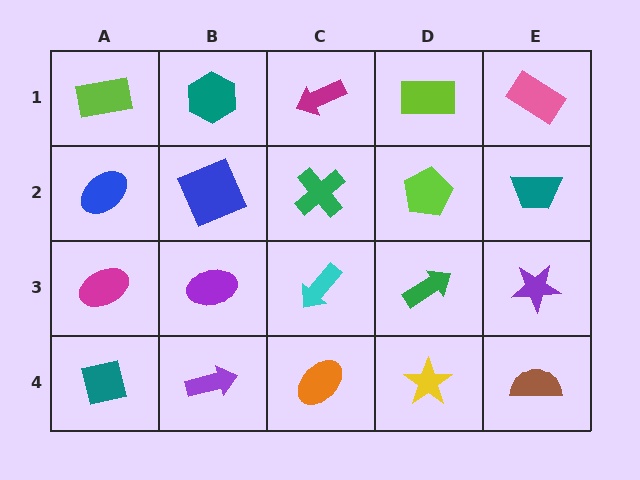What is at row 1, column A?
A lime rectangle.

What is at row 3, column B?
A purple ellipse.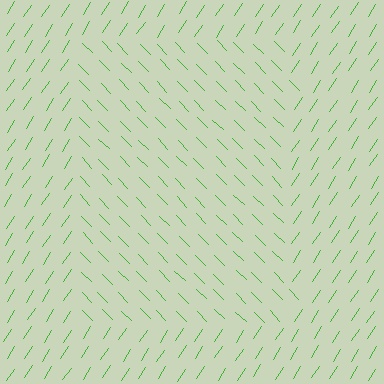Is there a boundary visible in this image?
Yes, there is a texture boundary formed by a change in line orientation.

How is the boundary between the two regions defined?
The boundary is defined purely by a change in line orientation (approximately 77 degrees difference). All lines are the same color and thickness.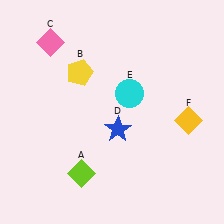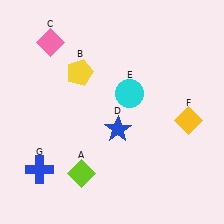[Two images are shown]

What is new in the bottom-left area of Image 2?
A blue cross (G) was added in the bottom-left area of Image 2.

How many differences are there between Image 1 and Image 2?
There is 1 difference between the two images.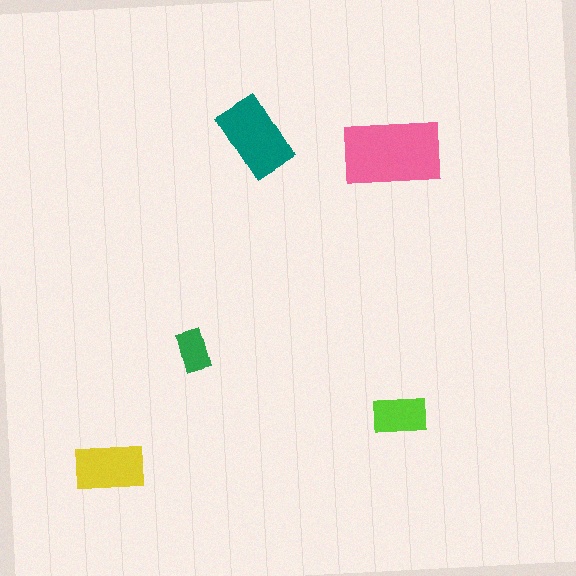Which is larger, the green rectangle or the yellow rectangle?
The yellow one.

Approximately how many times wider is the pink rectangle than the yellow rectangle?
About 1.5 times wider.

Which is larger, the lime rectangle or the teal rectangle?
The teal one.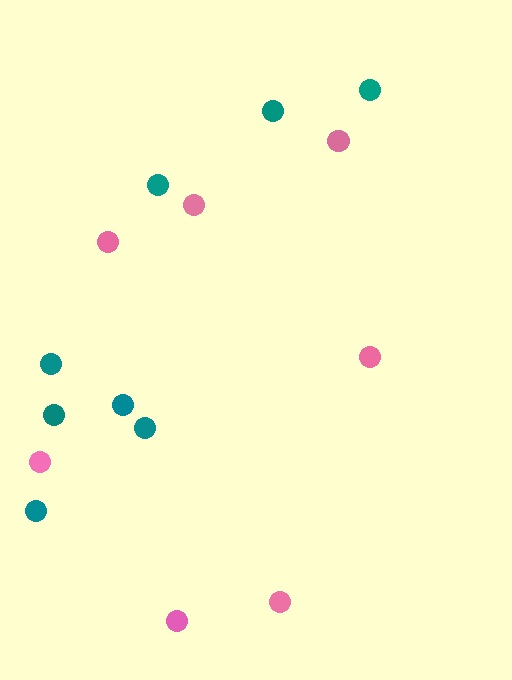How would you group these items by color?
There are 2 groups: one group of teal circles (8) and one group of pink circles (7).